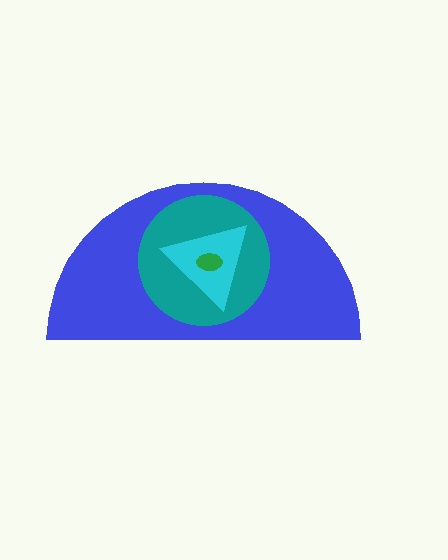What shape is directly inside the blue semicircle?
The teal circle.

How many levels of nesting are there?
4.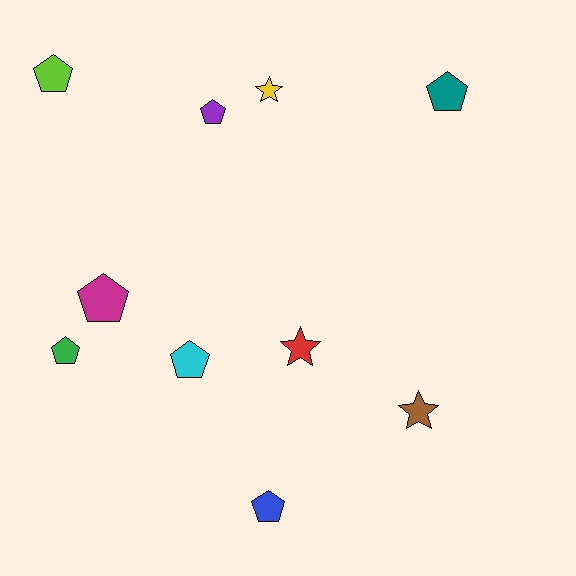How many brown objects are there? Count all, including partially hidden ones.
There is 1 brown object.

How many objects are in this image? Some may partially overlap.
There are 10 objects.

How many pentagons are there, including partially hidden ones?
There are 7 pentagons.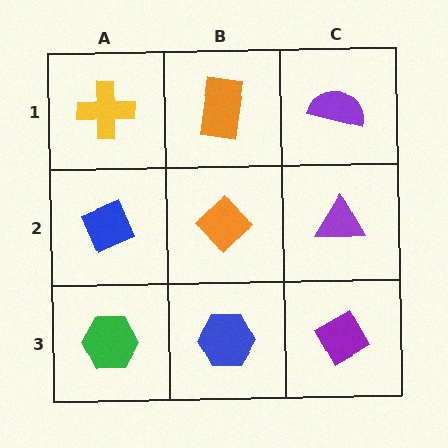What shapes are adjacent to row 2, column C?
A purple semicircle (row 1, column C), a purple diamond (row 3, column C), an orange diamond (row 2, column B).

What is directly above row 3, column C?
A purple triangle.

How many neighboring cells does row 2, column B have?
4.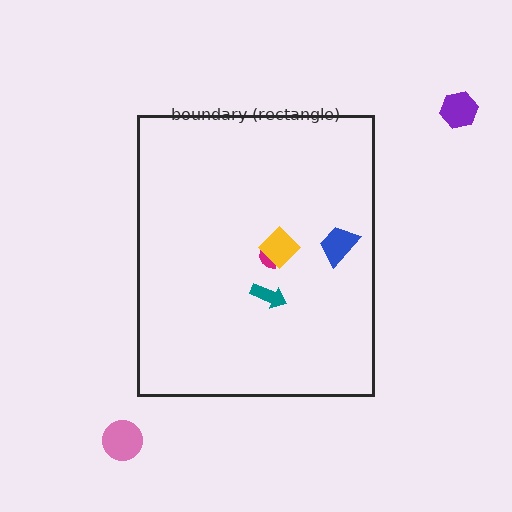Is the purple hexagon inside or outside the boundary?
Outside.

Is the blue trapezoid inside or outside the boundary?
Inside.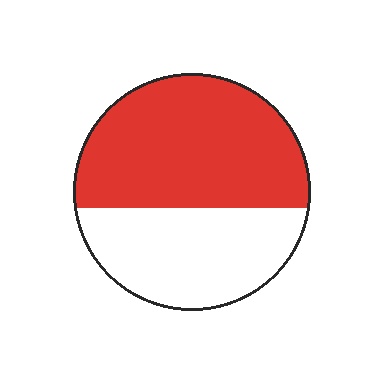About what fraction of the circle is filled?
About three fifths (3/5).